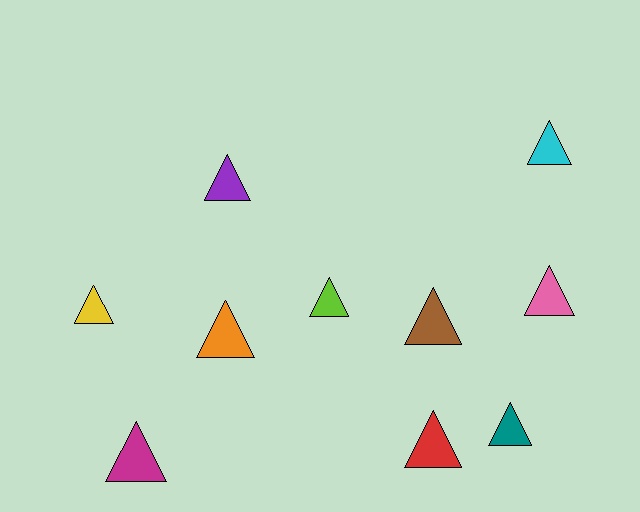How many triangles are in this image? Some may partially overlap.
There are 10 triangles.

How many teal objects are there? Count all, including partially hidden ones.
There is 1 teal object.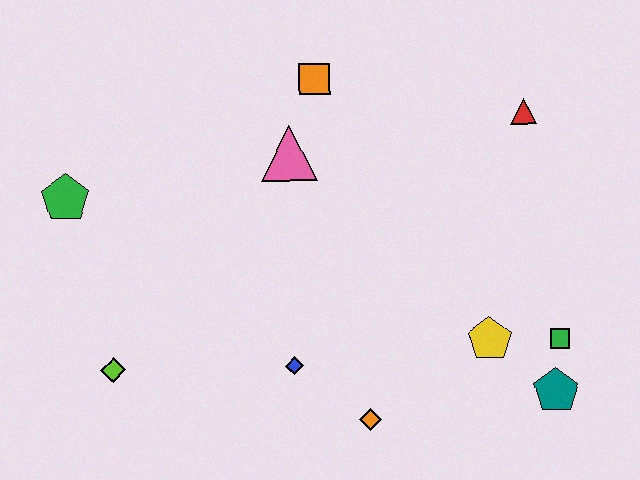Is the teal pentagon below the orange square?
Yes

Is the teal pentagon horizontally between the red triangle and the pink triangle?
No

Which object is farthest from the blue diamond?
The red triangle is farthest from the blue diamond.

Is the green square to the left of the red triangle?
No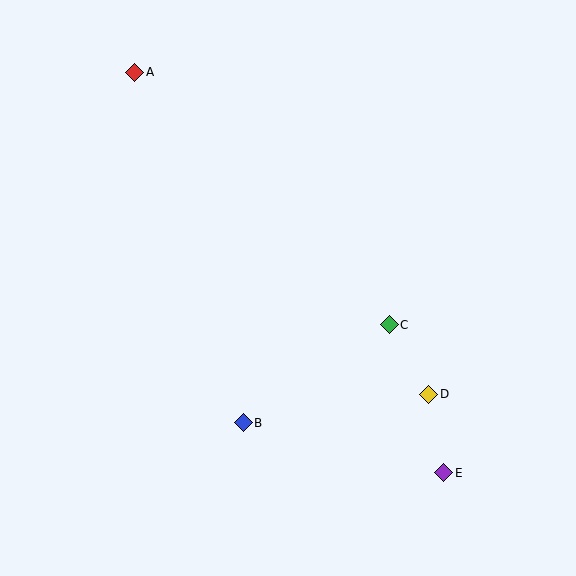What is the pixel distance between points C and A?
The distance between C and A is 358 pixels.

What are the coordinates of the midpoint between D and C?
The midpoint between D and C is at (409, 359).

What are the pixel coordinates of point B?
Point B is at (243, 423).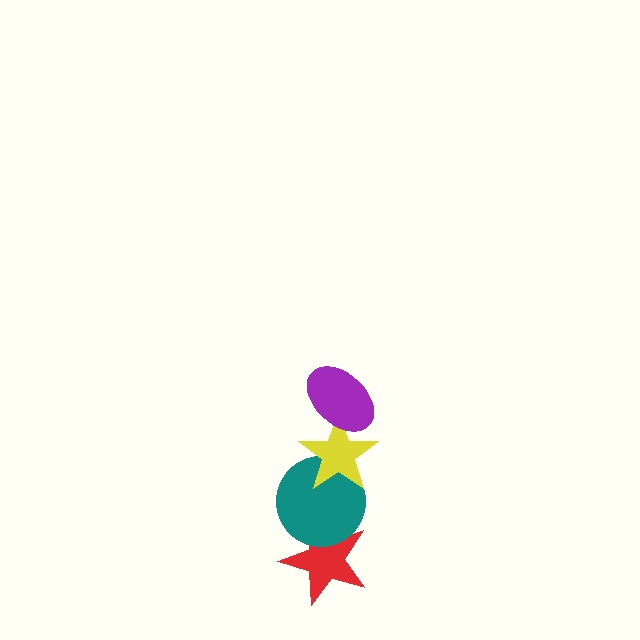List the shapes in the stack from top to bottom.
From top to bottom: the purple ellipse, the yellow star, the teal circle, the red star.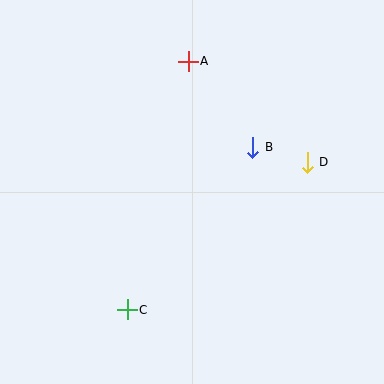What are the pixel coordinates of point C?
Point C is at (127, 310).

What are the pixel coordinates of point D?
Point D is at (307, 162).